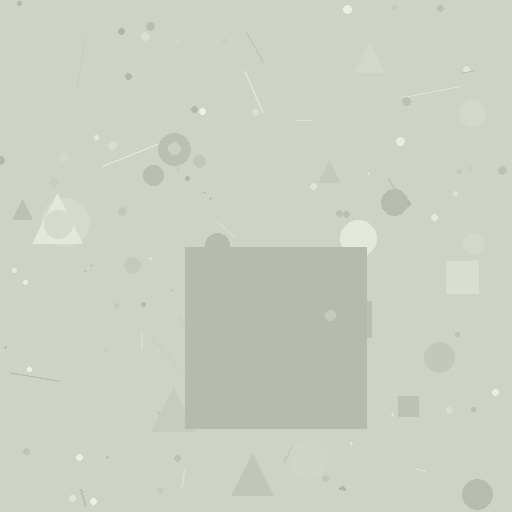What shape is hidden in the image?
A square is hidden in the image.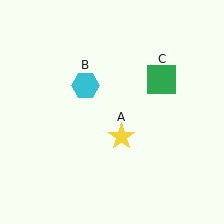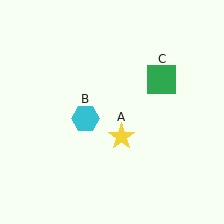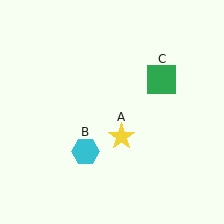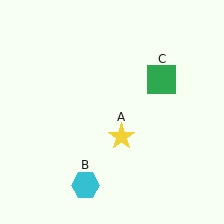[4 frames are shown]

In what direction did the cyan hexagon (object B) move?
The cyan hexagon (object B) moved down.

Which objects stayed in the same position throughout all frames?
Yellow star (object A) and green square (object C) remained stationary.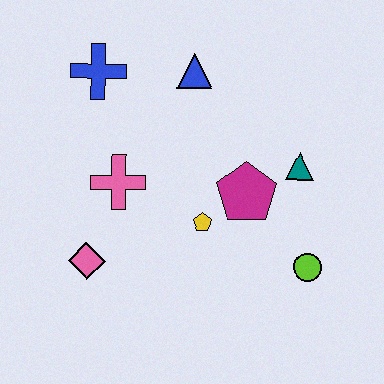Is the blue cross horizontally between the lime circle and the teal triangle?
No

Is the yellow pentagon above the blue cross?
No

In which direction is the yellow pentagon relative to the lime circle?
The yellow pentagon is to the left of the lime circle.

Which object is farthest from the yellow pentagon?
The blue cross is farthest from the yellow pentagon.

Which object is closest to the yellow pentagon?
The magenta pentagon is closest to the yellow pentagon.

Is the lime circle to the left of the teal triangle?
No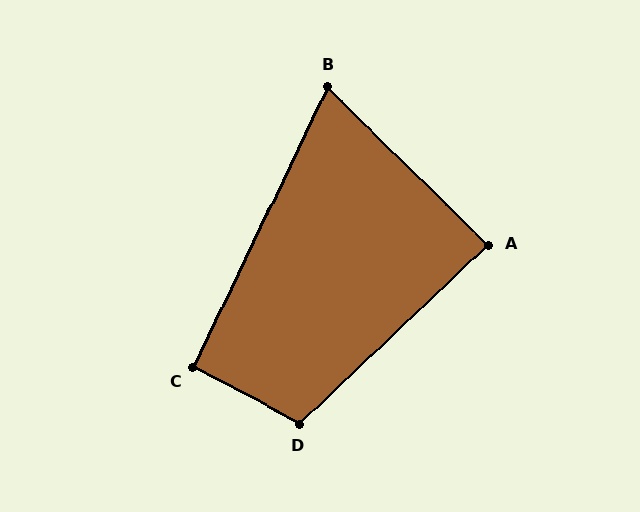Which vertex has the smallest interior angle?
B, at approximately 71 degrees.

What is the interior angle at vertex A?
Approximately 88 degrees (approximately right).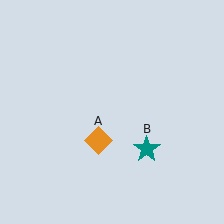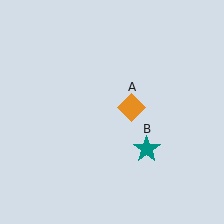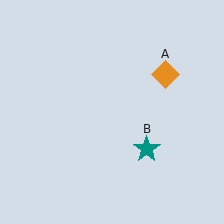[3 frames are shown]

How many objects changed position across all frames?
1 object changed position: orange diamond (object A).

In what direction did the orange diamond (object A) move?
The orange diamond (object A) moved up and to the right.